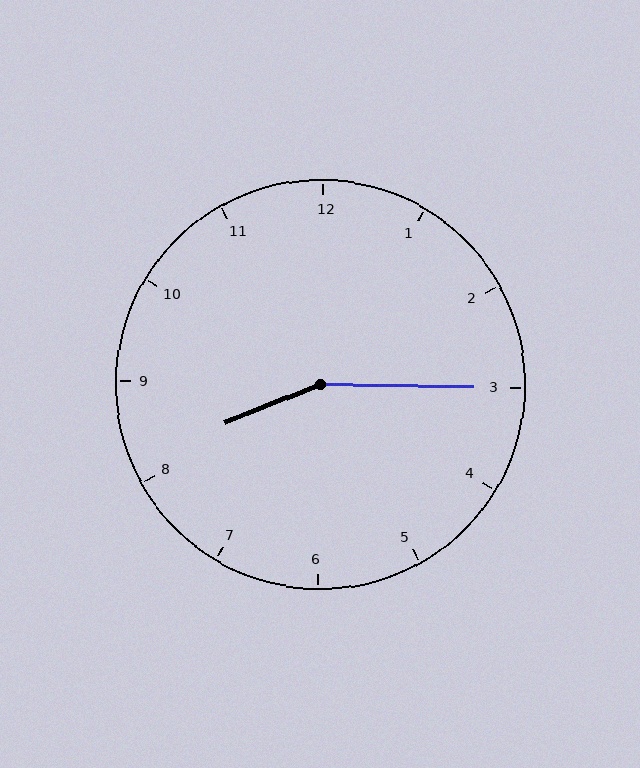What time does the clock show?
8:15.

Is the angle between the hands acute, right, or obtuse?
It is obtuse.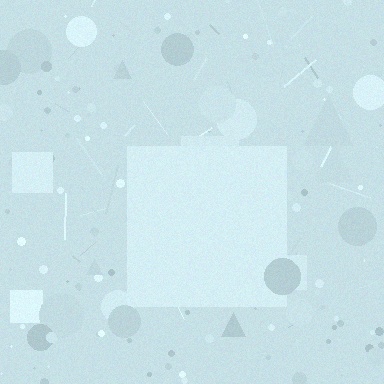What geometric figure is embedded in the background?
A square is embedded in the background.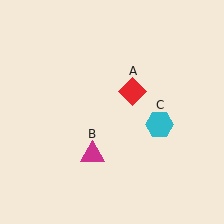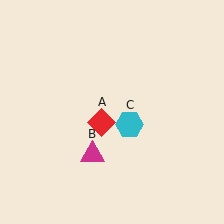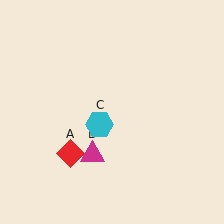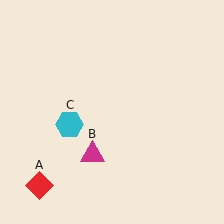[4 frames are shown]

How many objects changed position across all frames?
2 objects changed position: red diamond (object A), cyan hexagon (object C).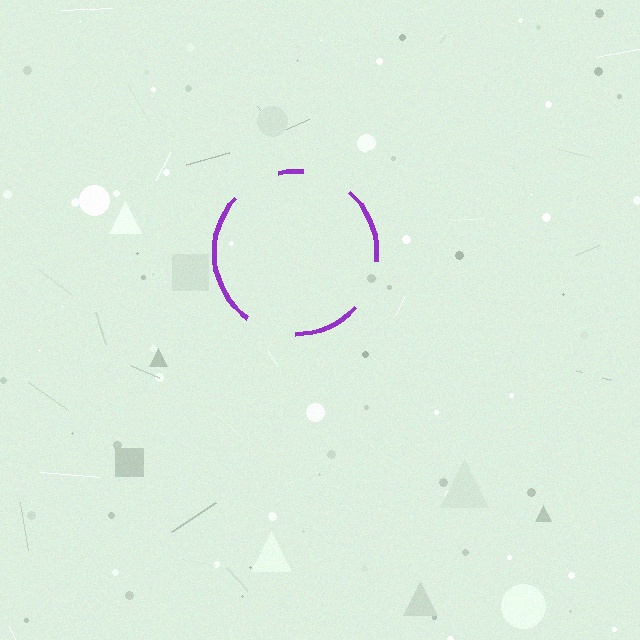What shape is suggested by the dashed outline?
The dashed outline suggests a circle.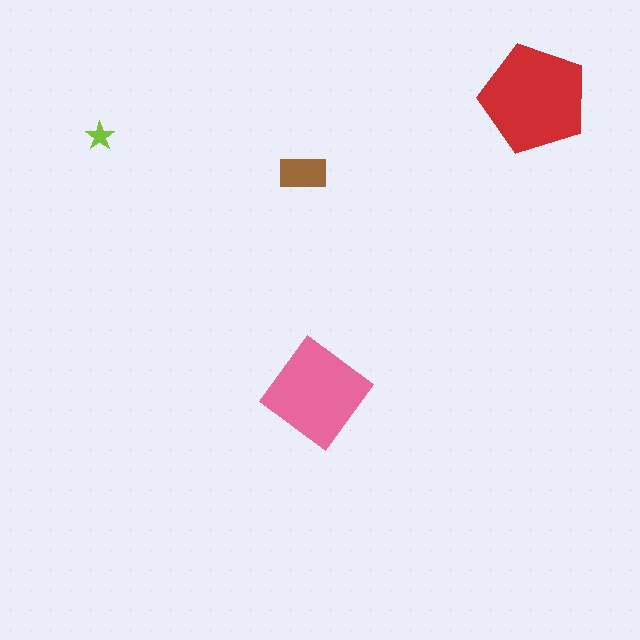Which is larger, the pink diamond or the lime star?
The pink diamond.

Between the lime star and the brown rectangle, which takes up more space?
The brown rectangle.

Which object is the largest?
The red pentagon.